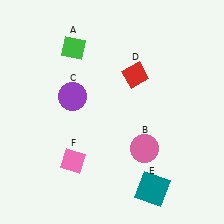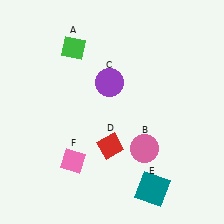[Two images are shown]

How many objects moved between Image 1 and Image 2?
2 objects moved between the two images.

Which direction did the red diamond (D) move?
The red diamond (D) moved down.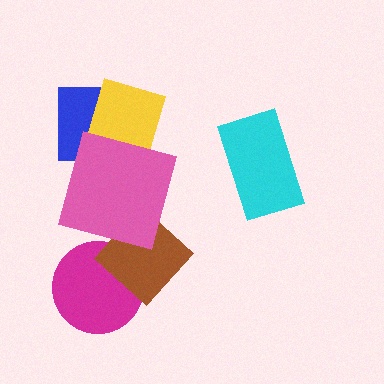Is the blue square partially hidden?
Yes, it is partially covered by another shape.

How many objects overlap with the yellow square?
1 object overlaps with the yellow square.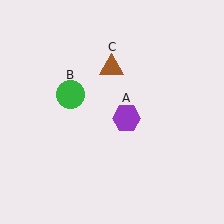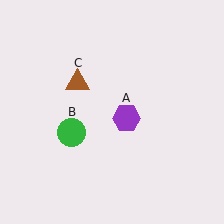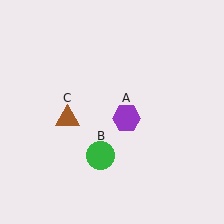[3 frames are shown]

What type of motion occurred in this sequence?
The green circle (object B), brown triangle (object C) rotated counterclockwise around the center of the scene.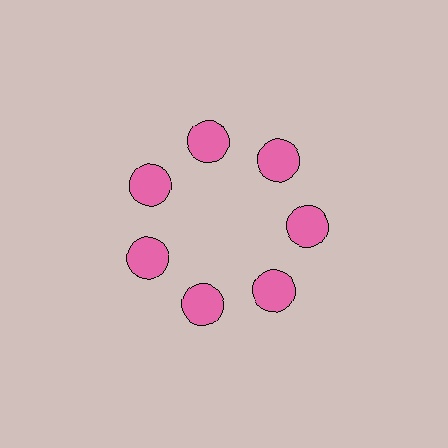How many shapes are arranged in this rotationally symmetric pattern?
There are 7 shapes, arranged in 7 groups of 1.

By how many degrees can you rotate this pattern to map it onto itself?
The pattern maps onto itself every 51 degrees of rotation.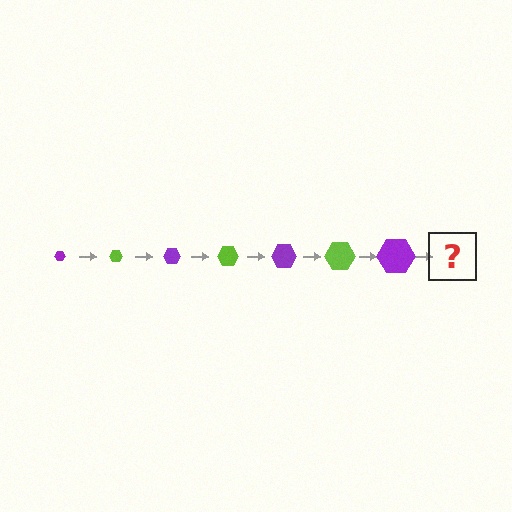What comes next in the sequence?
The next element should be a lime hexagon, larger than the previous one.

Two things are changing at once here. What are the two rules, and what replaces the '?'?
The two rules are that the hexagon grows larger each step and the color cycles through purple and lime. The '?' should be a lime hexagon, larger than the previous one.